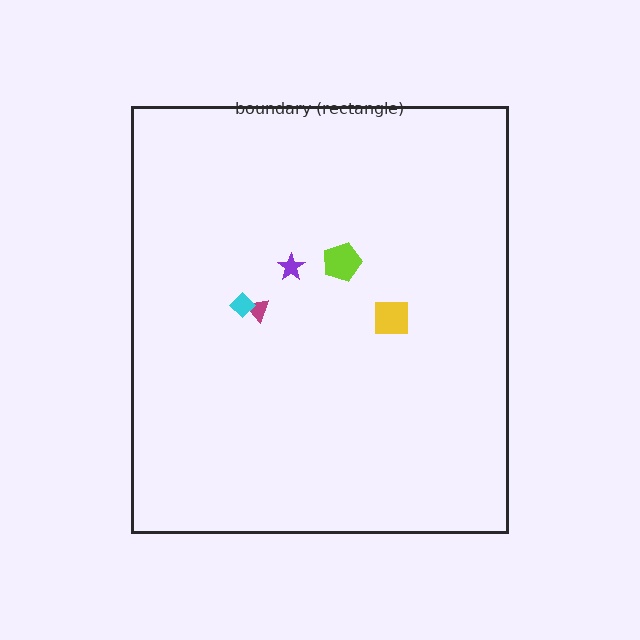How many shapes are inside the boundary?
5 inside, 0 outside.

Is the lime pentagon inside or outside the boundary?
Inside.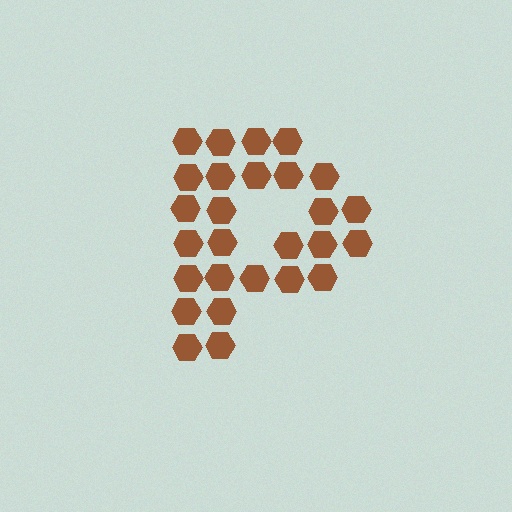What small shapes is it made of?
It is made of small hexagons.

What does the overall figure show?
The overall figure shows the letter P.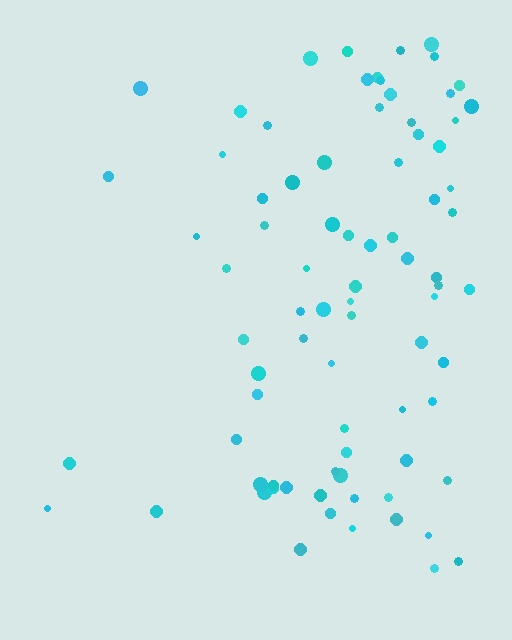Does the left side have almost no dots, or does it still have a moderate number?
Still a moderate number, just noticeably fewer than the right.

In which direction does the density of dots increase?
From left to right, with the right side densest.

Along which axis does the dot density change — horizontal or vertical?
Horizontal.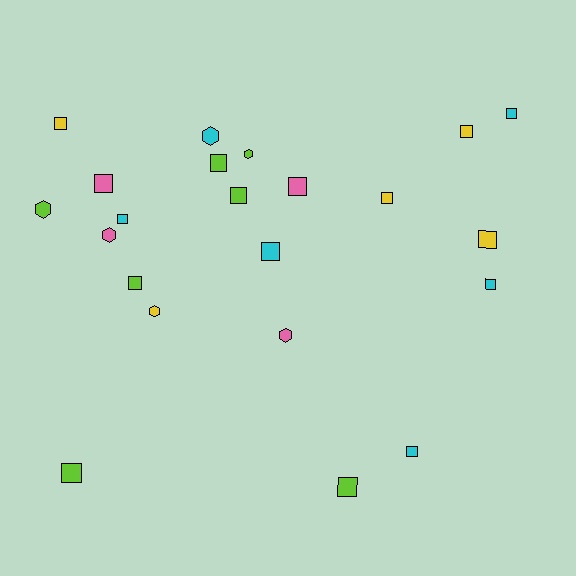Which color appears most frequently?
Lime, with 7 objects.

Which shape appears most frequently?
Square, with 16 objects.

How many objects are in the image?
There are 22 objects.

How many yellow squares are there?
There are 4 yellow squares.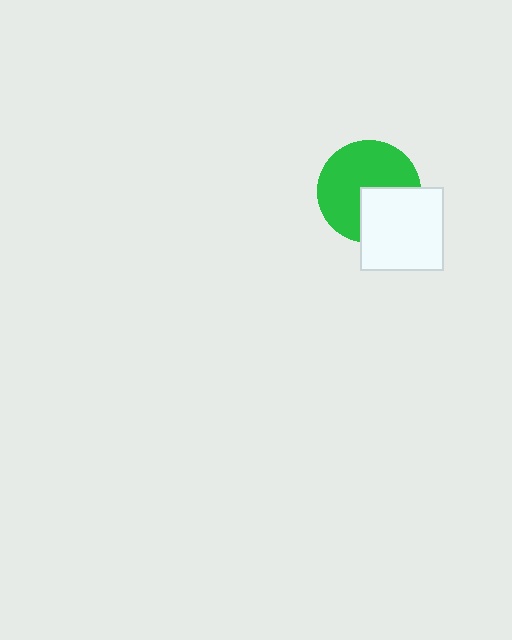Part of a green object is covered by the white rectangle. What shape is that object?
It is a circle.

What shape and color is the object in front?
The object in front is a white rectangle.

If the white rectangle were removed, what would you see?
You would see the complete green circle.